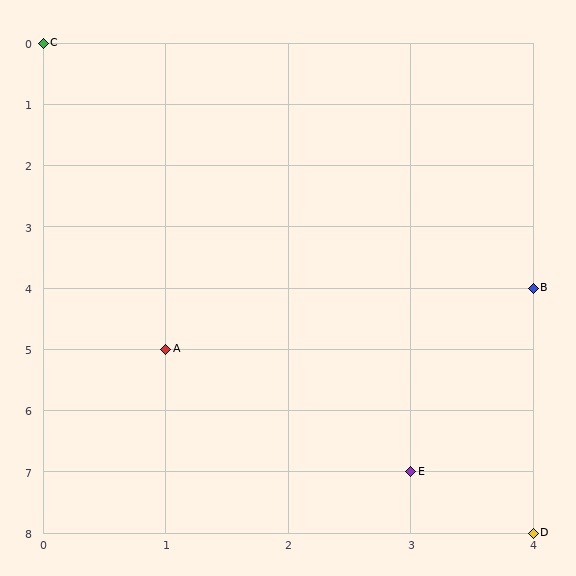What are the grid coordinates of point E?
Point E is at grid coordinates (3, 7).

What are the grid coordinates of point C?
Point C is at grid coordinates (0, 0).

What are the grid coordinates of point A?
Point A is at grid coordinates (1, 5).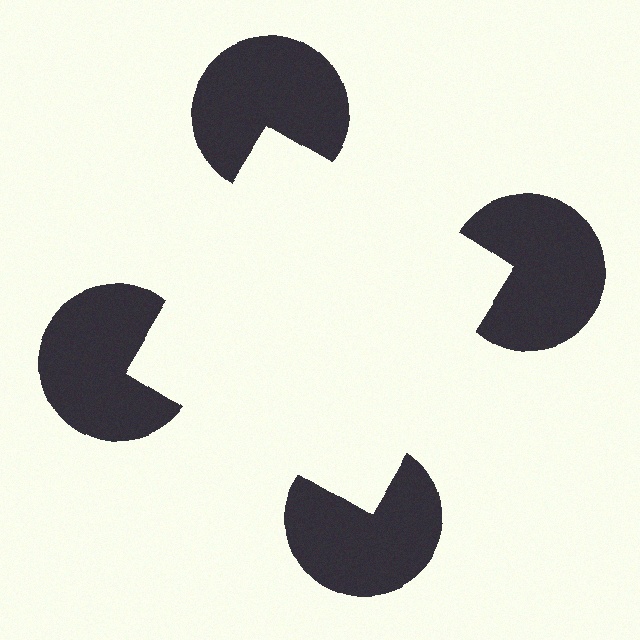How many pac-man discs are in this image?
There are 4 — one at each vertex of the illusory square.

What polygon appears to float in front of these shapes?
An illusory square — its edges are inferred from the aligned wedge cuts in the pac-man discs, not physically drawn.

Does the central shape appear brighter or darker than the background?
It typically appears slightly brighter than the background, even though no actual brightness change is drawn.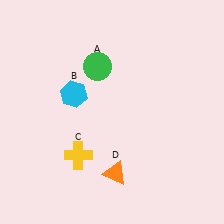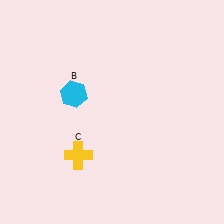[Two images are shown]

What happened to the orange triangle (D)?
The orange triangle (D) was removed in Image 2. It was in the bottom-right area of Image 1.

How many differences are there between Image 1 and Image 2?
There are 2 differences between the two images.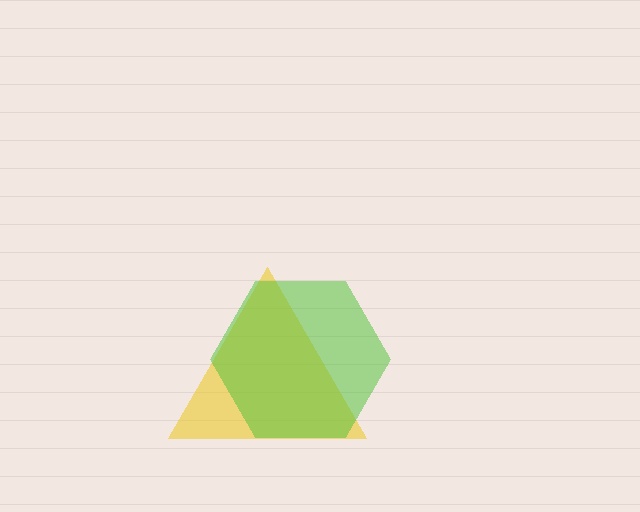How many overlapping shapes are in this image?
There are 2 overlapping shapes in the image.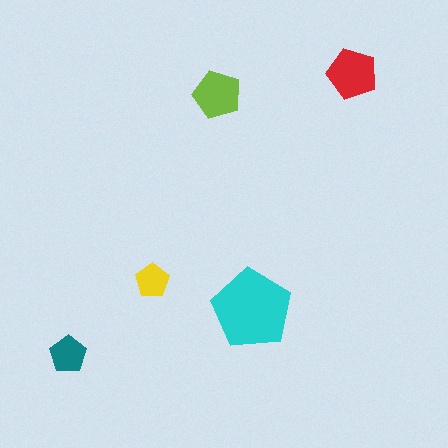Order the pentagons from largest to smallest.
the cyan one, the red one, the lime one, the teal one, the yellow one.